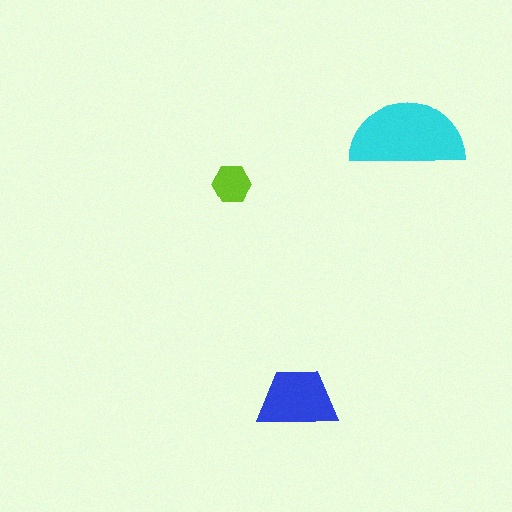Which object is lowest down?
The blue trapezoid is bottommost.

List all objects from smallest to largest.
The lime hexagon, the blue trapezoid, the cyan semicircle.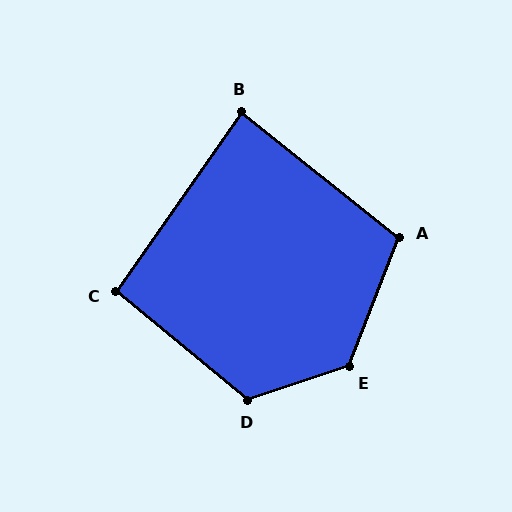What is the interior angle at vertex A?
Approximately 107 degrees (obtuse).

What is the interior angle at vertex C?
Approximately 95 degrees (approximately right).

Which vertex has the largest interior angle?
E, at approximately 130 degrees.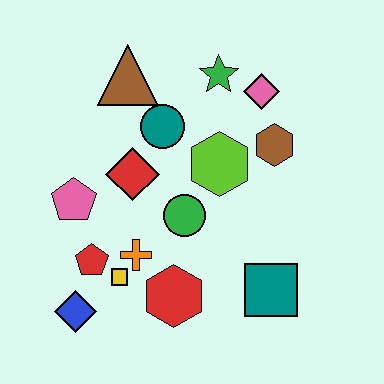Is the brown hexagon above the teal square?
Yes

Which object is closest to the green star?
The pink diamond is closest to the green star.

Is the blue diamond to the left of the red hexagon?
Yes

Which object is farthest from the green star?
The blue diamond is farthest from the green star.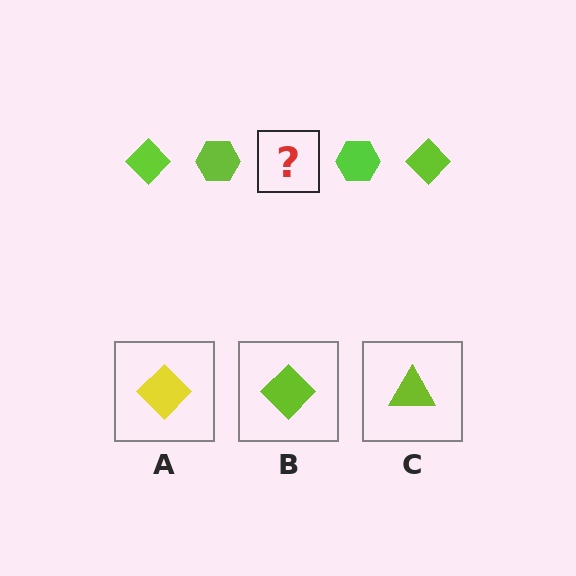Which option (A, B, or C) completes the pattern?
B.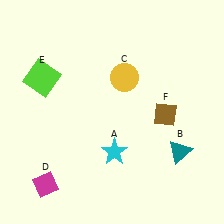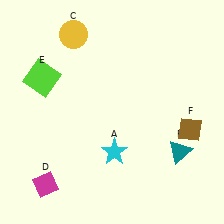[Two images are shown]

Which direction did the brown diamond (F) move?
The brown diamond (F) moved right.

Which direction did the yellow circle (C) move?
The yellow circle (C) moved left.